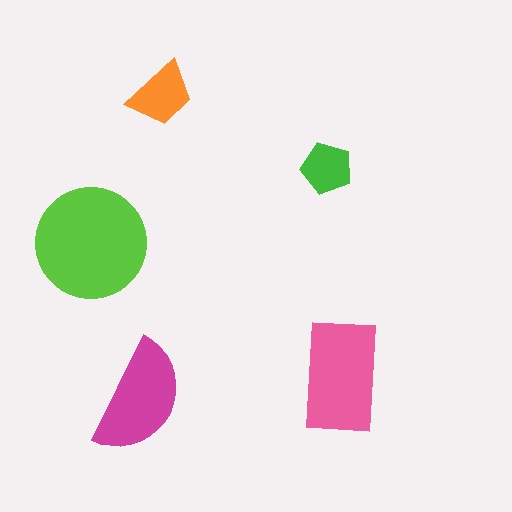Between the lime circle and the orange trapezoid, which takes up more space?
The lime circle.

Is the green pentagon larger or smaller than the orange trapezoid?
Smaller.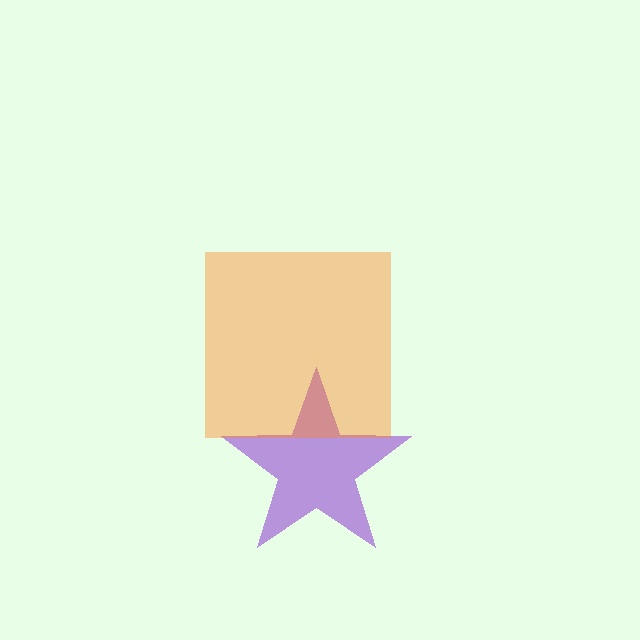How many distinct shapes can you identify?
There are 2 distinct shapes: a purple star, an orange square.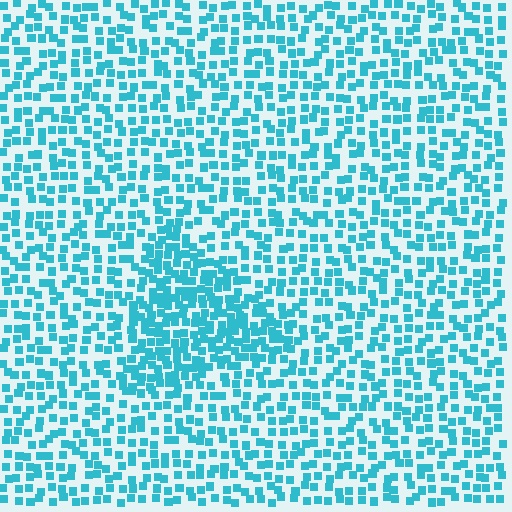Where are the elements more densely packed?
The elements are more densely packed inside the triangle boundary.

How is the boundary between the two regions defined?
The boundary is defined by a change in element density (approximately 1.8x ratio). All elements are the same color, size, and shape.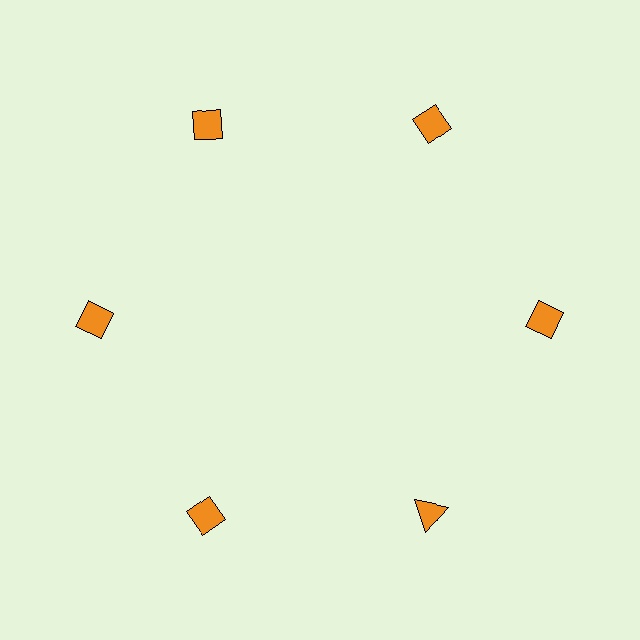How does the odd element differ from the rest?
It has a different shape: triangle instead of diamond.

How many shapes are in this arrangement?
There are 6 shapes arranged in a ring pattern.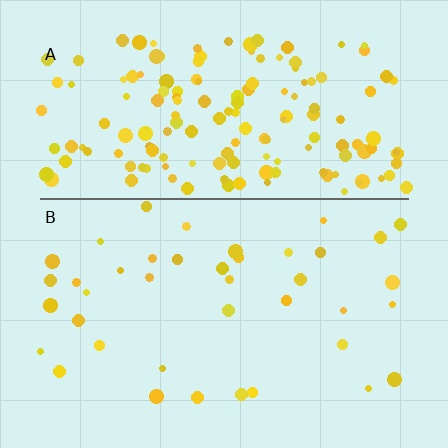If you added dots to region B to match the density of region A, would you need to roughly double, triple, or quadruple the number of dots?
Approximately quadruple.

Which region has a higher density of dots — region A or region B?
A (the top).